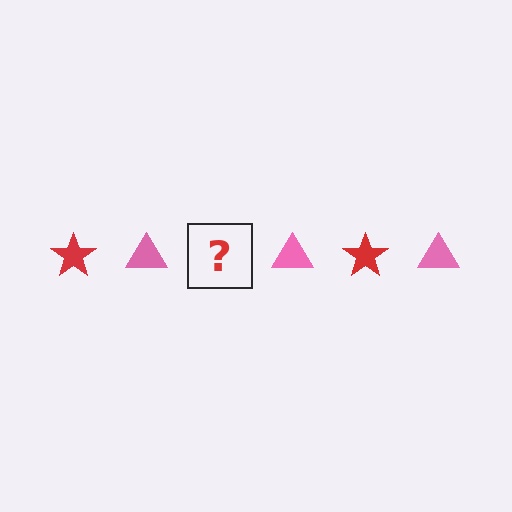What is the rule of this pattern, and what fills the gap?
The rule is that the pattern alternates between red star and pink triangle. The gap should be filled with a red star.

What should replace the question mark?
The question mark should be replaced with a red star.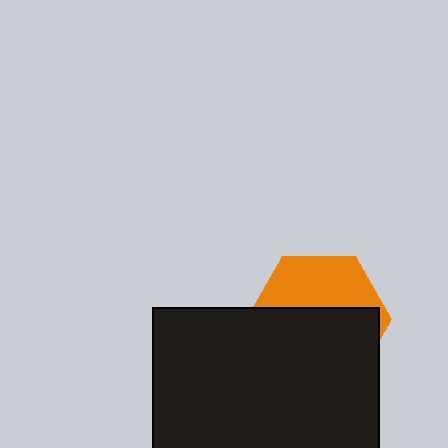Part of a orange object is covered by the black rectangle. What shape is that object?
It is a hexagon.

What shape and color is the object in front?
The object in front is a black rectangle.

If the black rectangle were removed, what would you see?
You would see the complete orange hexagon.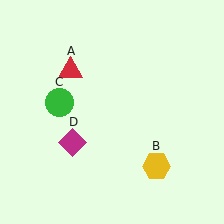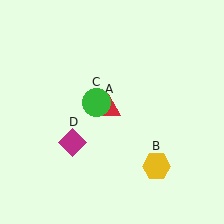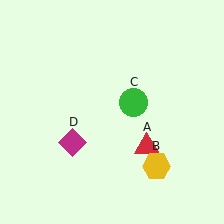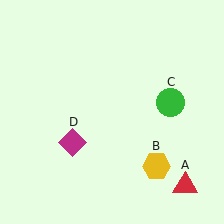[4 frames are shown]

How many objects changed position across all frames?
2 objects changed position: red triangle (object A), green circle (object C).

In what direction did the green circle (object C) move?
The green circle (object C) moved right.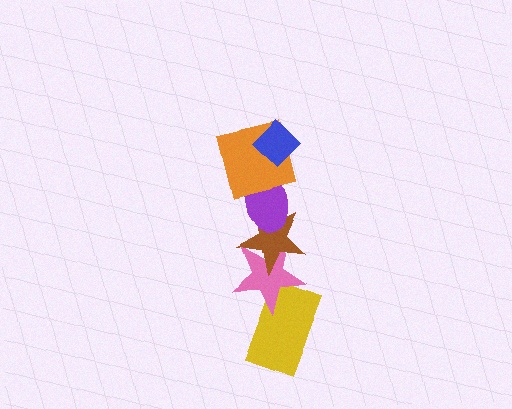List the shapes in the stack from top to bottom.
From top to bottom: the blue diamond, the orange square, the purple ellipse, the brown star, the pink star, the yellow rectangle.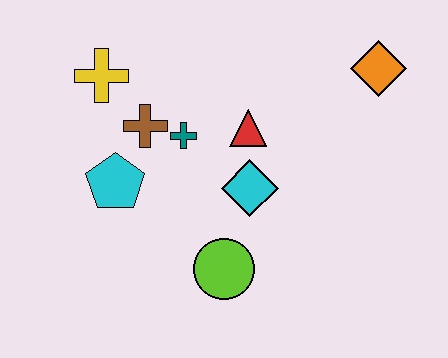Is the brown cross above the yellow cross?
No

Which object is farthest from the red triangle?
The yellow cross is farthest from the red triangle.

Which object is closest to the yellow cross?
The brown cross is closest to the yellow cross.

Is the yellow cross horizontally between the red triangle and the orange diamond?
No